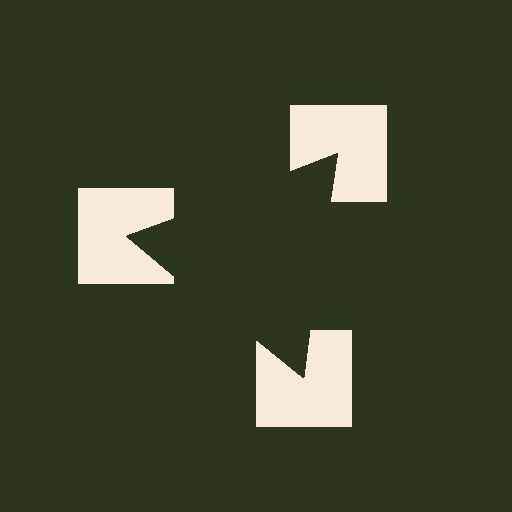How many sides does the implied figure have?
3 sides.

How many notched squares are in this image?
There are 3 — one at each vertex of the illusory triangle.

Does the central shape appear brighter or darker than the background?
It typically appears slightly darker than the background, even though no actual brightness change is drawn.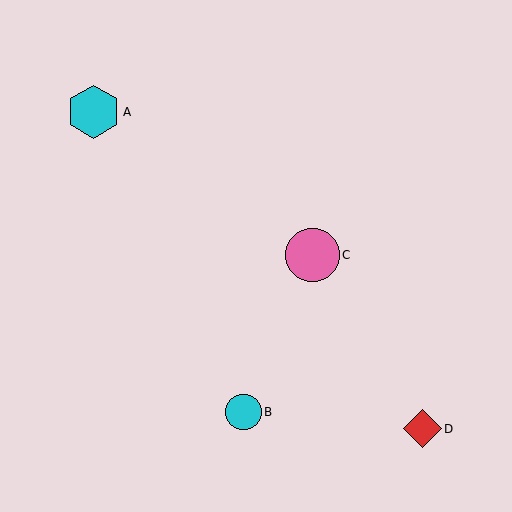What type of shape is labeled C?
Shape C is a pink circle.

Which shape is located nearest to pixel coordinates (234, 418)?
The cyan circle (labeled B) at (244, 412) is nearest to that location.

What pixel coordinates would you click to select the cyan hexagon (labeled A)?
Click at (93, 112) to select the cyan hexagon A.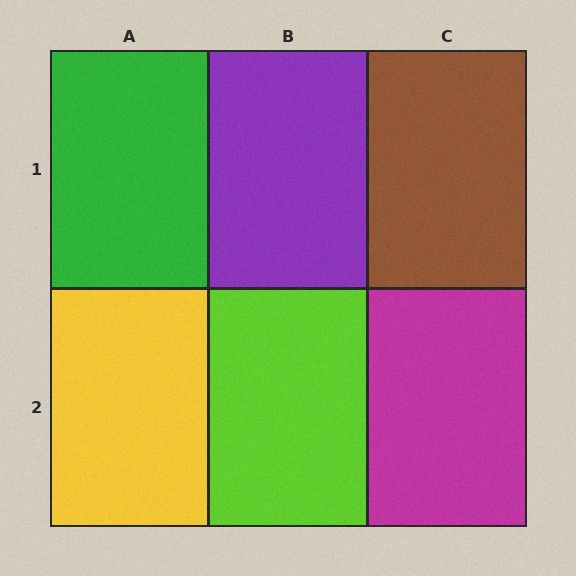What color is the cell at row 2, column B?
Lime.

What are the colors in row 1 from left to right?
Green, purple, brown.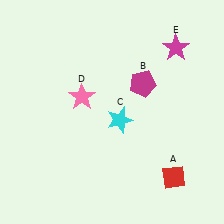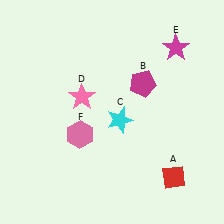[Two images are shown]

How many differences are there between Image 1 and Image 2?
There is 1 difference between the two images.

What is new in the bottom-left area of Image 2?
A pink hexagon (F) was added in the bottom-left area of Image 2.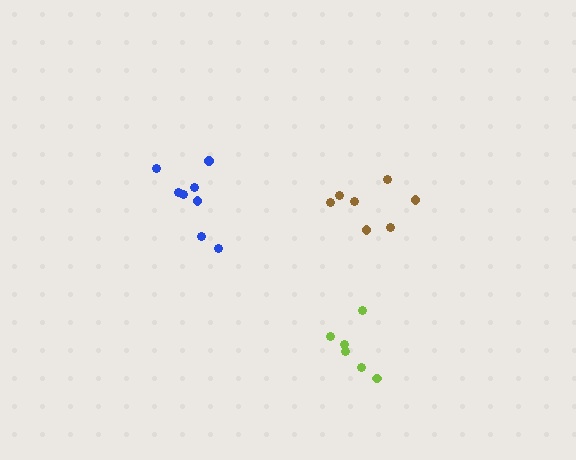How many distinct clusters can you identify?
There are 3 distinct clusters.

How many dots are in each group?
Group 1: 7 dots, Group 2: 6 dots, Group 3: 8 dots (21 total).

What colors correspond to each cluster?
The clusters are colored: brown, lime, blue.